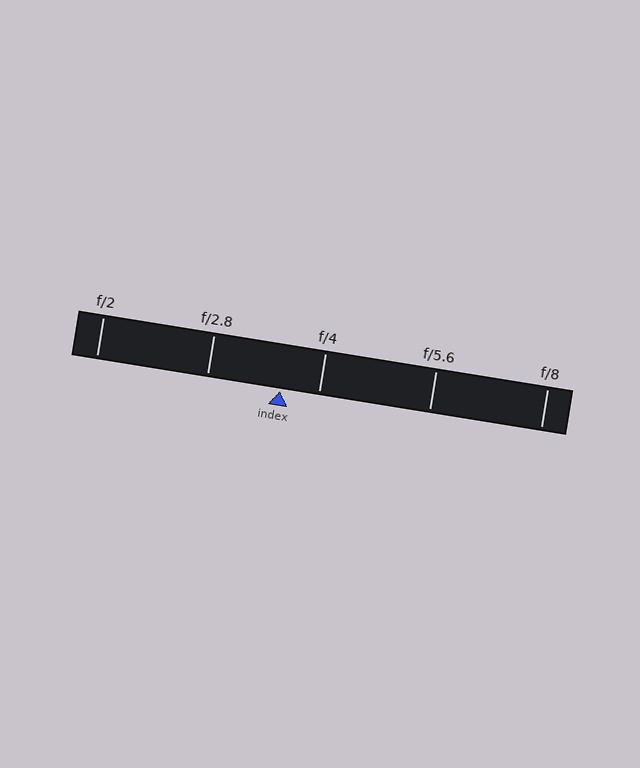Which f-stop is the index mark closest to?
The index mark is closest to f/4.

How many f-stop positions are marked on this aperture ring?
There are 5 f-stop positions marked.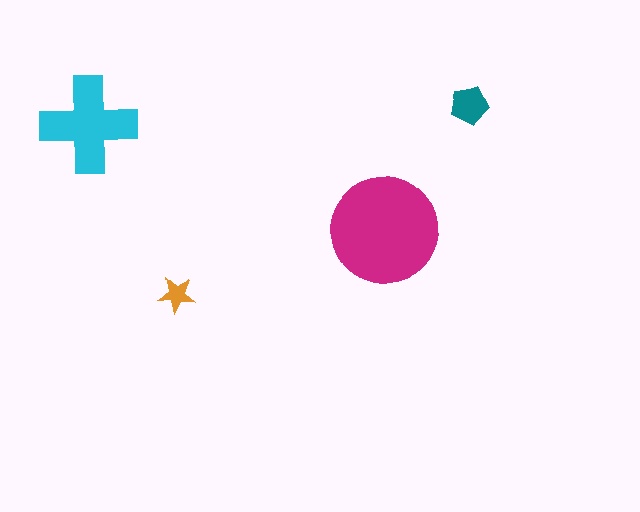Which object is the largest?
The magenta circle.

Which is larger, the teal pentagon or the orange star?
The teal pentagon.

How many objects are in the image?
There are 4 objects in the image.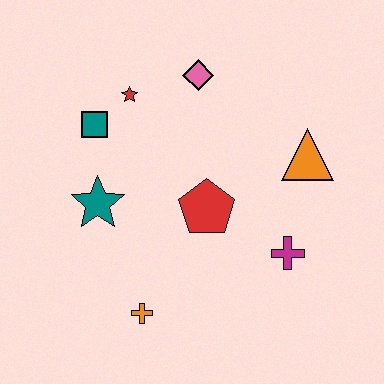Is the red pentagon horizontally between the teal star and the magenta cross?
Yes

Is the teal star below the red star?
Yes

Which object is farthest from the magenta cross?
The teal square is farthest from the magenta cross.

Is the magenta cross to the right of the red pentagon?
Yes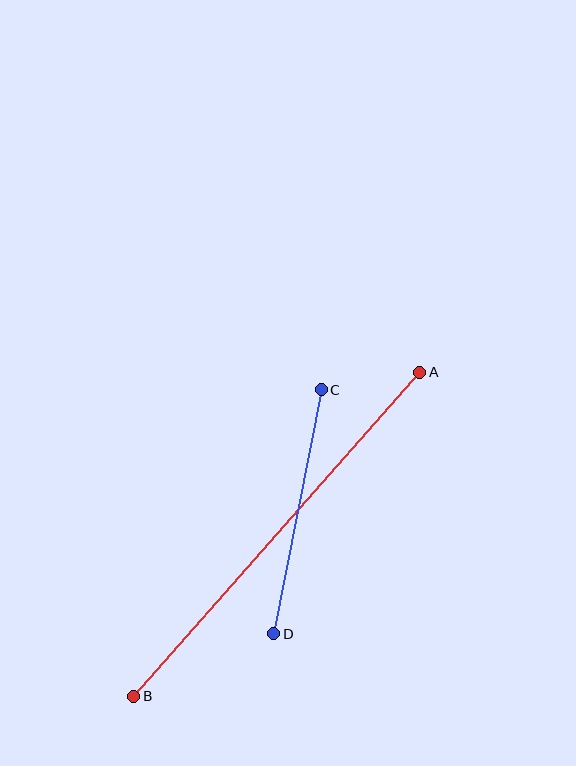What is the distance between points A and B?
The distance is approximately 432 pixels.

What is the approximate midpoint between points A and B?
The midpoint is at approximately (277, 534) pixels.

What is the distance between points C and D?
The distance is approximately 248 pixels.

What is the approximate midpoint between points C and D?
The midpoint is at approximately (298, 512) pixels.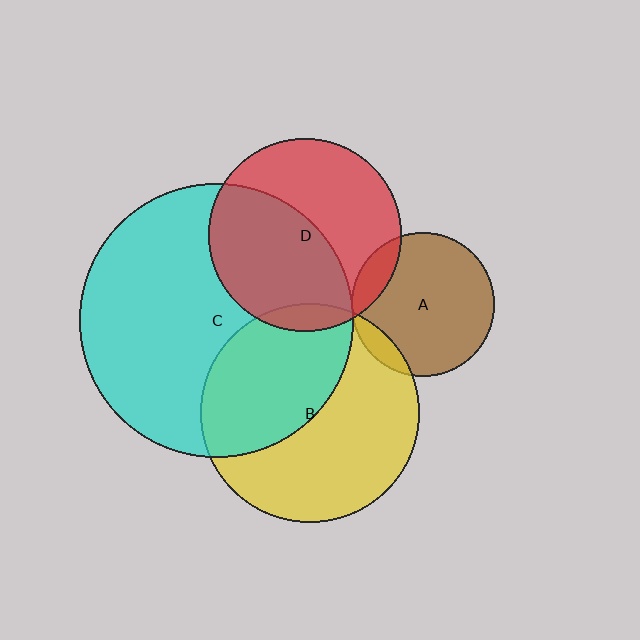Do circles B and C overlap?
Yes.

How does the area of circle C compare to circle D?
Approximately 2.0 times.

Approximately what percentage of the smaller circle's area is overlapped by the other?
Approximately 45%.